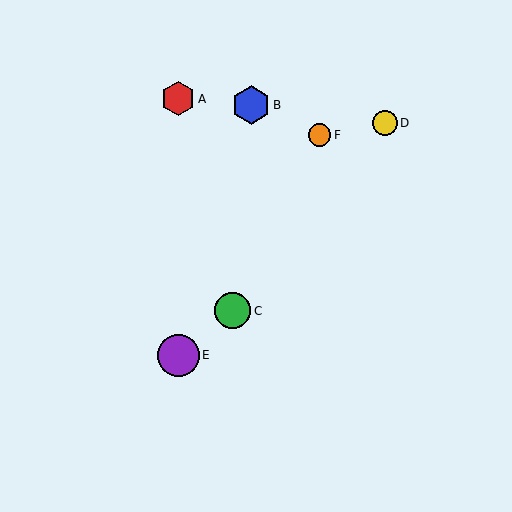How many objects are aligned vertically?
2 objects (A, E) are aligned vertically.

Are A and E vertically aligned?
Yes, both are at x≈178.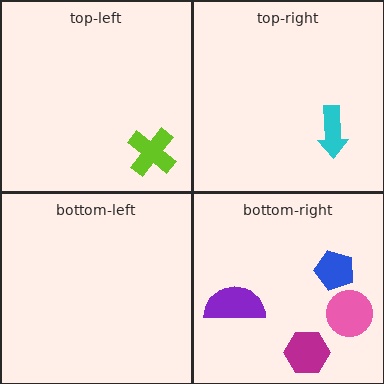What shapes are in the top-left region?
The lime cross.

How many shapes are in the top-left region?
1.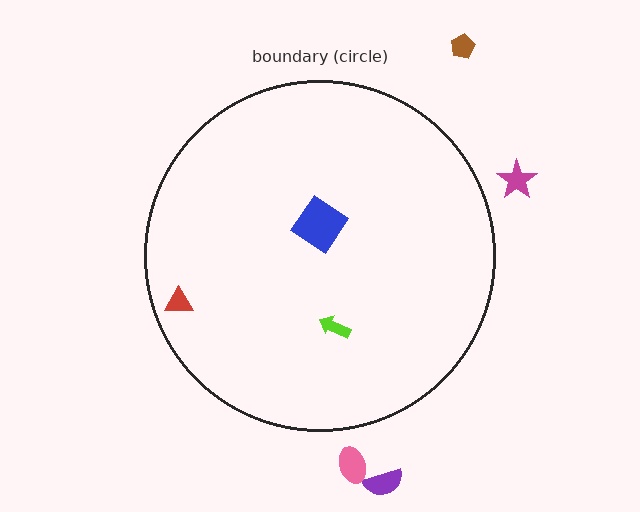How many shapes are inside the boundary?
3 inside, 4 outside.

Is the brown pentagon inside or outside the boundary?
Outside.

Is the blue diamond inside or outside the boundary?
Inside.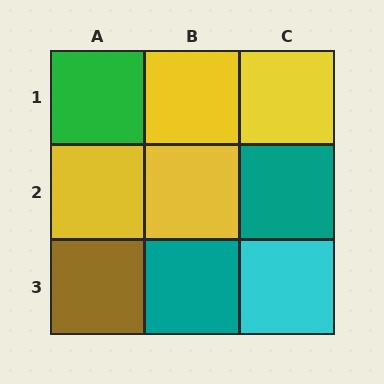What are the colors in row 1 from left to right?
Green, yellow, yellow.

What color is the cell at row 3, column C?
Cyan.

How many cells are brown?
1 cell is brown.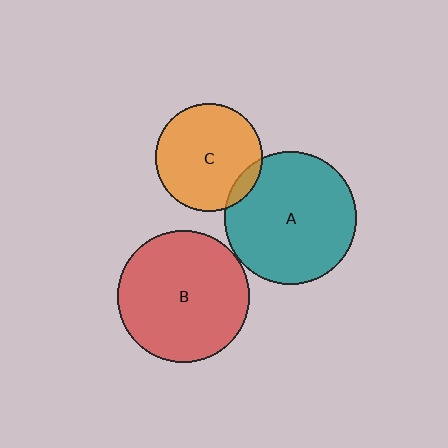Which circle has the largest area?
Circle A (teal).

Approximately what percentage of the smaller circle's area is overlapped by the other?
Approximately 10%.